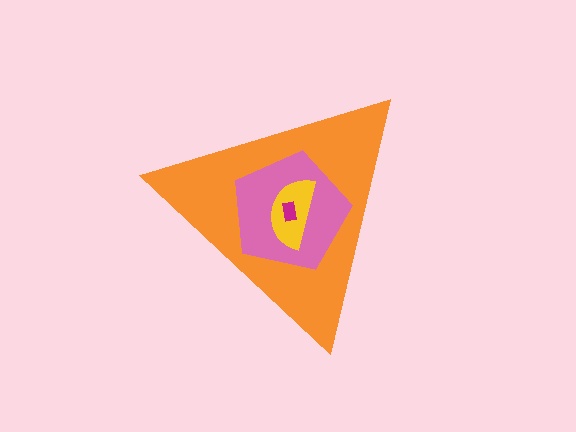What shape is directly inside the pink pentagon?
The yellow semicircle.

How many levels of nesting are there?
4.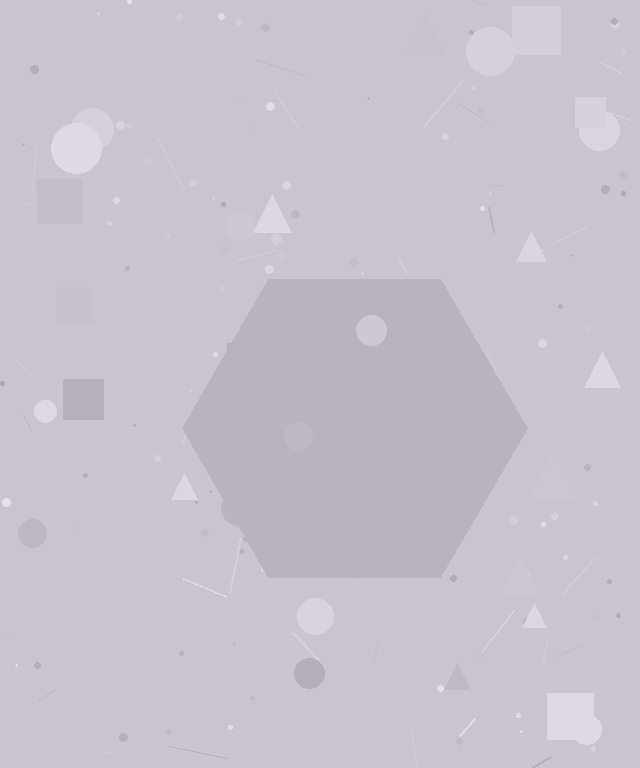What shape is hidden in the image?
A hexagon is hidden in the image.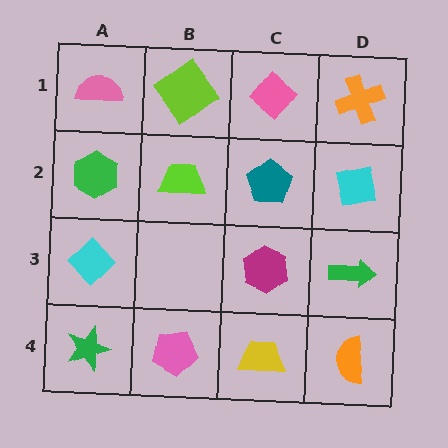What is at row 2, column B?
A lime trapezoid.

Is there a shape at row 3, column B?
No, that cell is empty.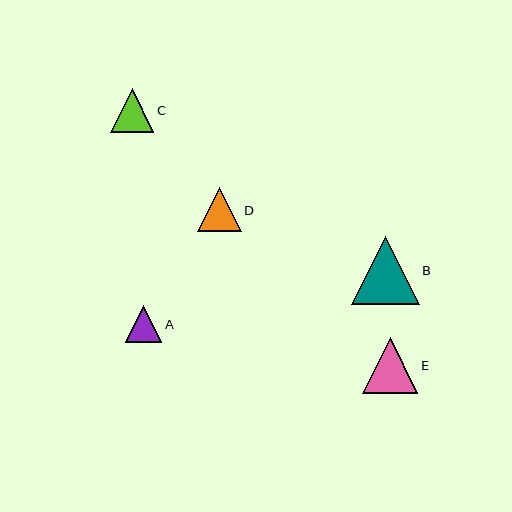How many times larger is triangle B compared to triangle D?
Triangle B is approximately 1.6 times the size of triangle D.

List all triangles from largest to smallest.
From largest to smallest: B, E, C, D, A.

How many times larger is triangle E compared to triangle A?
Triangle E is approximately 1.5 times the size of triangle A.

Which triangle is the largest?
Triangle B is the largest with a size of approximately 68 pixels.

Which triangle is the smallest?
Triangle A is the smallest with a size of approximately 37 pixels.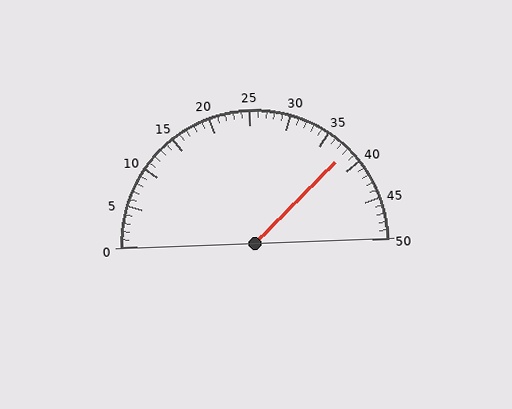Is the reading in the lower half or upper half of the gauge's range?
The reading is in the upper half of the range (0 to 50).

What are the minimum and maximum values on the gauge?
The gauge ranges from 0 to 50.